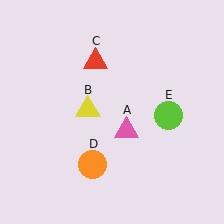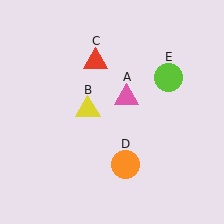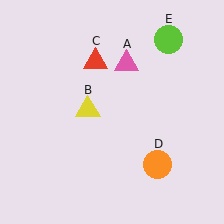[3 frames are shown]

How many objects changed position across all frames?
3 objects changed position: pink triangle (object A), orange circle (object D), lime circle (object E).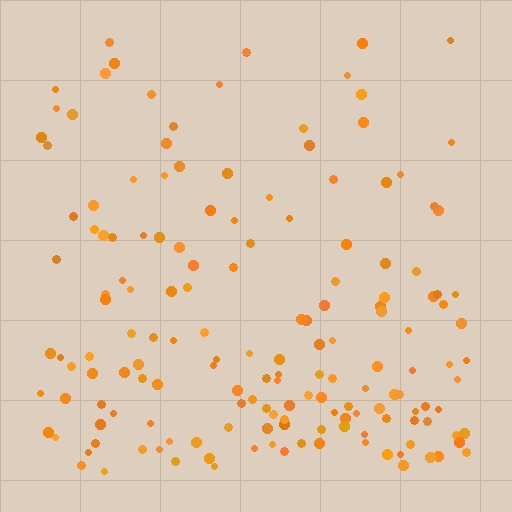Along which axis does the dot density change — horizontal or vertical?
Vertical.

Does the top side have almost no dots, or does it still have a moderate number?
Still a moderate number, just noticeably fewer than the bottom.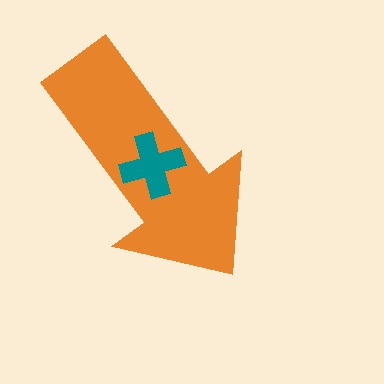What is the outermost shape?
The orange arrow.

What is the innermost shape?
The teal cross.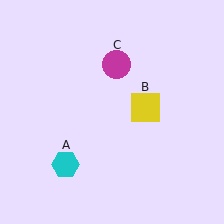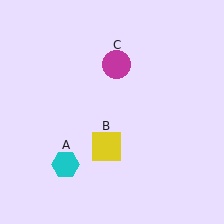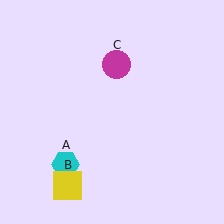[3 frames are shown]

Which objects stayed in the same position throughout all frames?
Cyan hexagon (object A) and magenta circle (object C) remained stationary.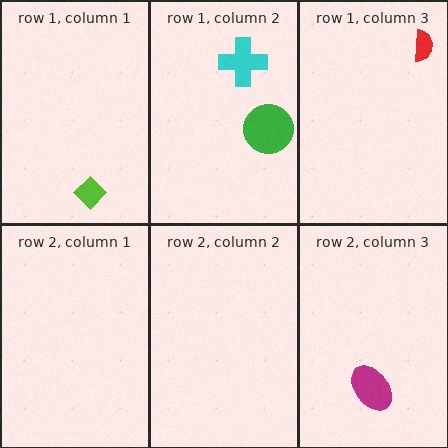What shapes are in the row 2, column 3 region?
The magenta ellipse.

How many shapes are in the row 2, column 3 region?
1.